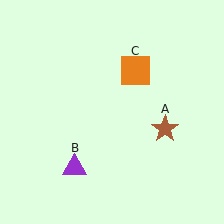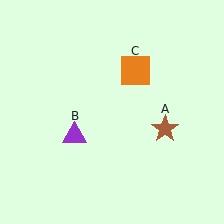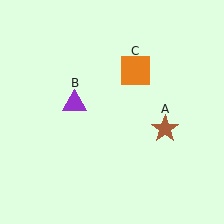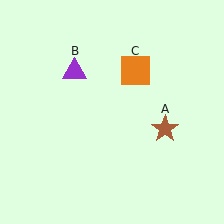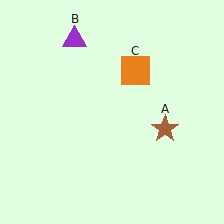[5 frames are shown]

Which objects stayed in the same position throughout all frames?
Brown star (object A) and orange square (object C) remained stationary.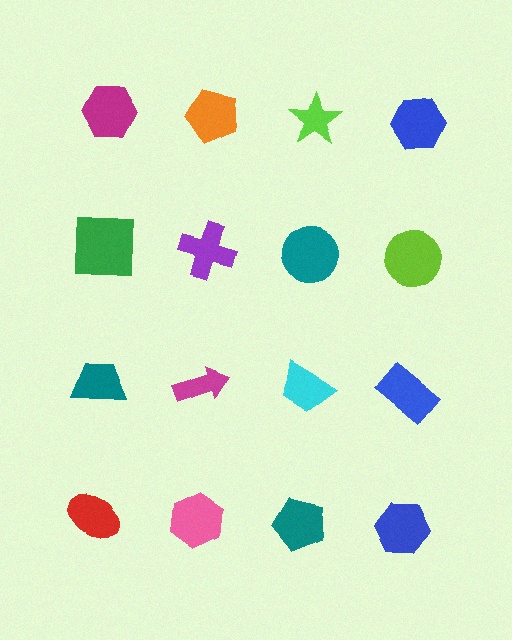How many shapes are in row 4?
4 shapes.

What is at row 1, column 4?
A blue hexagon.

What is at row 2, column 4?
A lime circle.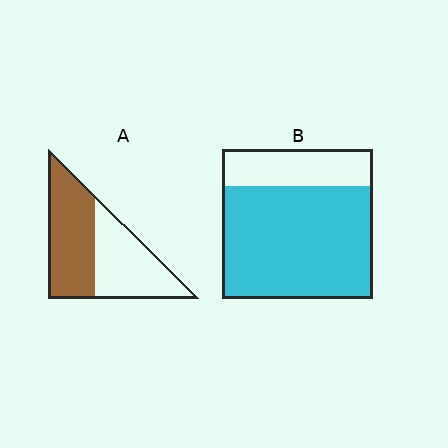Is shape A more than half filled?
Roughly half.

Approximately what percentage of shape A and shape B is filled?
A is approximately 50% and B is approximately 75%.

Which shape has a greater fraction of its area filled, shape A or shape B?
Shape B.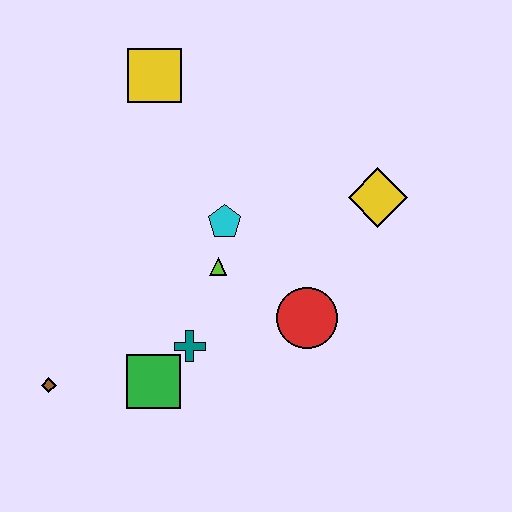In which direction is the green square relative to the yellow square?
The green square is below the yellow square.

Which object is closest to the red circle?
The lime triangle is closest to the red circle.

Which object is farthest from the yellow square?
The brown diamond is farthest from the yellow square.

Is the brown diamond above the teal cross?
No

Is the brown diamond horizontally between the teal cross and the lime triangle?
No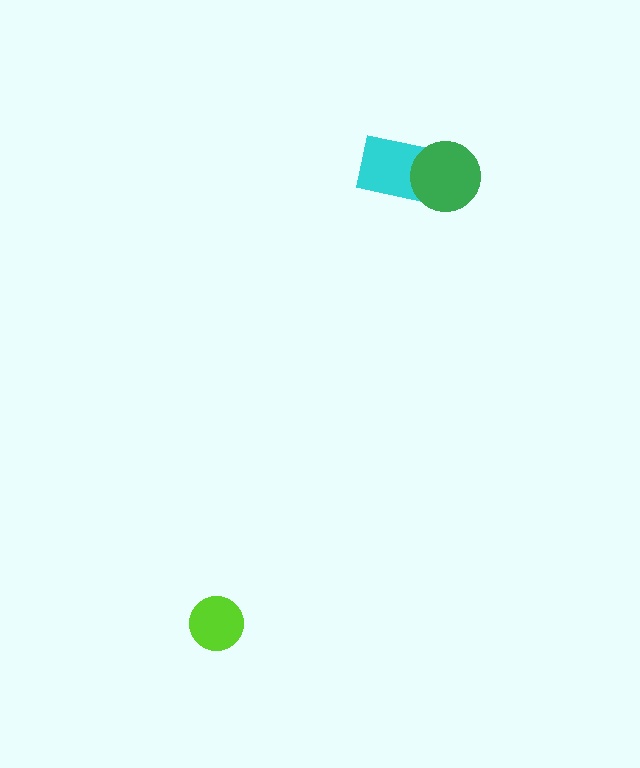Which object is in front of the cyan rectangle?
The green circle is in front of the cyan rectangle.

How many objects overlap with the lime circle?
0 objects overlap with the lime circle.